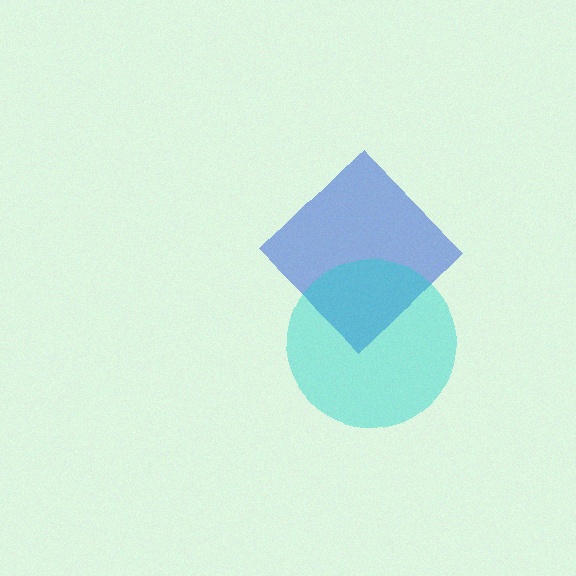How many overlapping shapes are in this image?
There are 2 overlapping shapes in the image.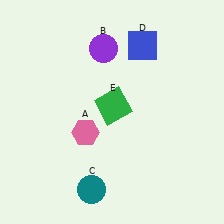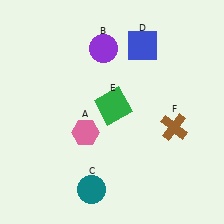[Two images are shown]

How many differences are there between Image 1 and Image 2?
There is 1 difference between the two images.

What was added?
A brown cross (F) was added in Image 2.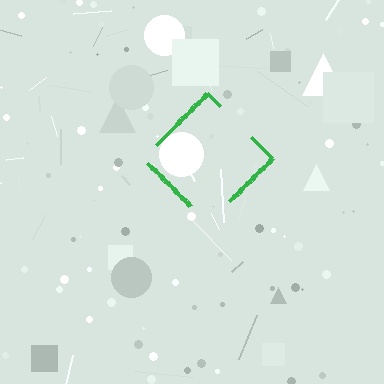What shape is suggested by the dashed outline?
The dashed outline suggests a diamond.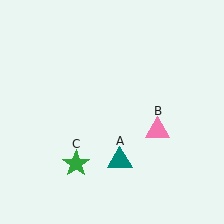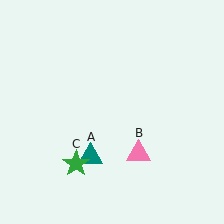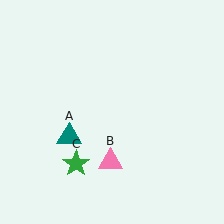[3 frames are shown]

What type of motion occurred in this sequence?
The teal triangle (object A), pink triangle (object B) rotated clockwise around the center of the scene.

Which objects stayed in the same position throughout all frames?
Green star (object C) remained stationary.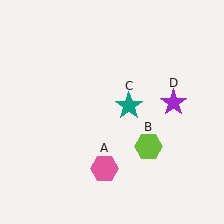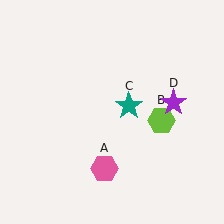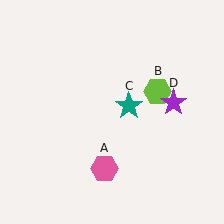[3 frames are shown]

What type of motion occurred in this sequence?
The lime hexagon (object B) rotated counterclockwise around the center of the scene.